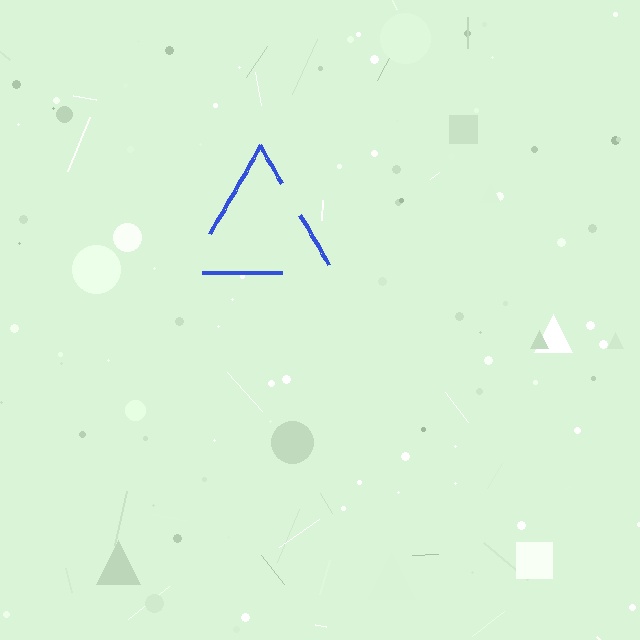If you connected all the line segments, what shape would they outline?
They would outline a triangle.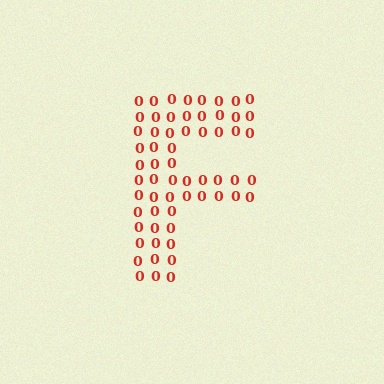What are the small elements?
The small elements are digit 0's.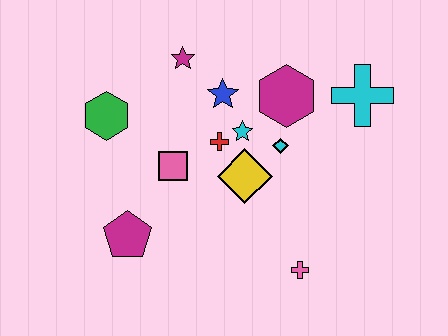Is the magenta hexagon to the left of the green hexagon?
No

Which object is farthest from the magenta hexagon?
The magenta pentagon is farthest from the magenta hexagon.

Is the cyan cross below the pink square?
No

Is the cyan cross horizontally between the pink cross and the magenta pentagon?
No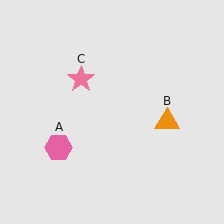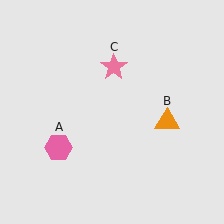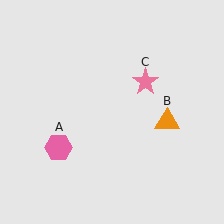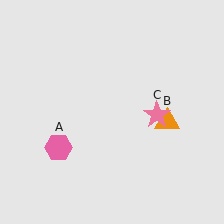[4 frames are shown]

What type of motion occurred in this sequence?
The pink star (object C) rotated clockwise around the center of the scene.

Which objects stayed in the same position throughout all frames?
Pink hexagon (object A) and orange triangle (object B) remained stationary.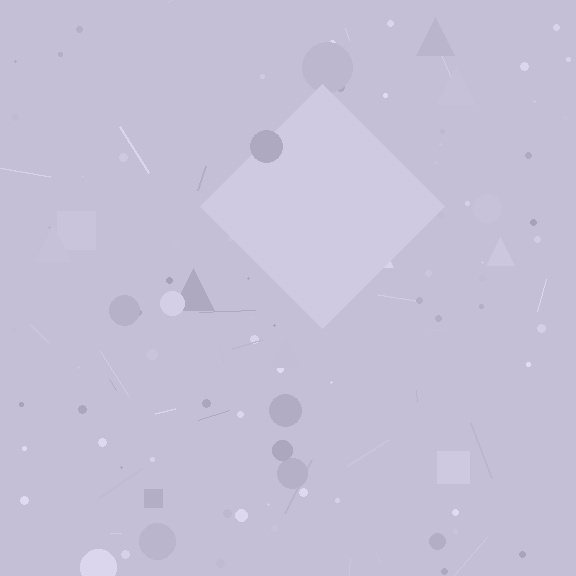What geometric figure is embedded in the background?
A diamond is embedded in the background.